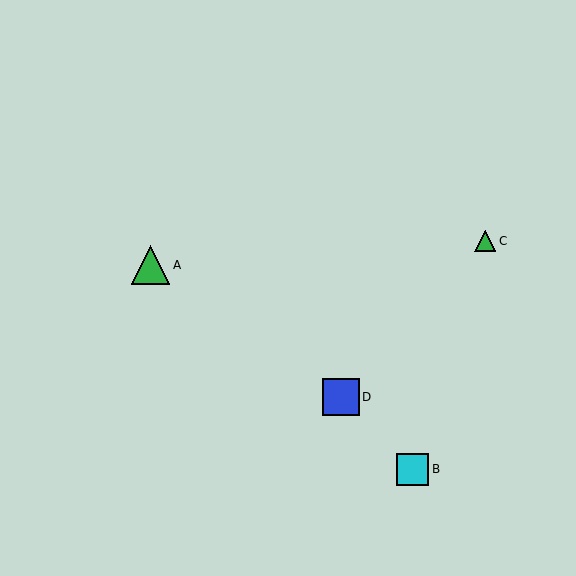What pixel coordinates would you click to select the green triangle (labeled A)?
Click at (151, 265) to select the green triangle A.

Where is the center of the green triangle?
The center of the green triangle is at (485, 241).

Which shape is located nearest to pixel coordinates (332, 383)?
The blue square (labeled D) at (341, 397) is nearest to that location.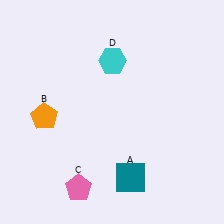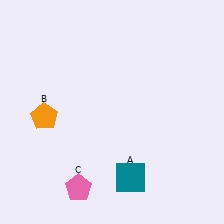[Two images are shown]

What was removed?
The cyan hexagon (D) was removed in Image 2.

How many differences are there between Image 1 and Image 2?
There is 1 difference between the two images.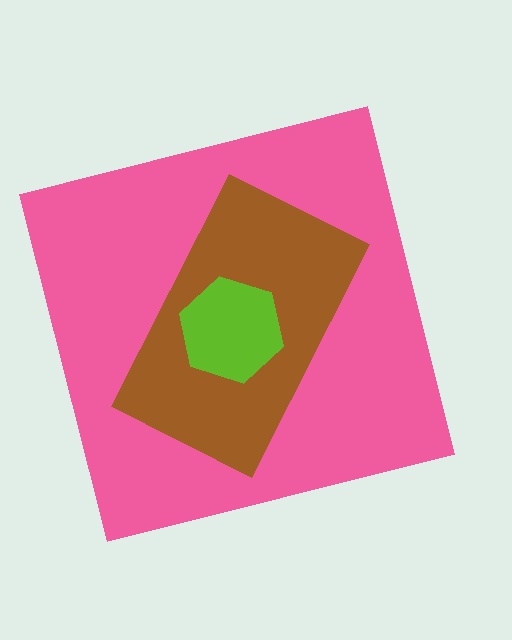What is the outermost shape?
The pink square.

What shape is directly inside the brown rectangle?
The lime hexagon.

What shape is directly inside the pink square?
The brown rectangle.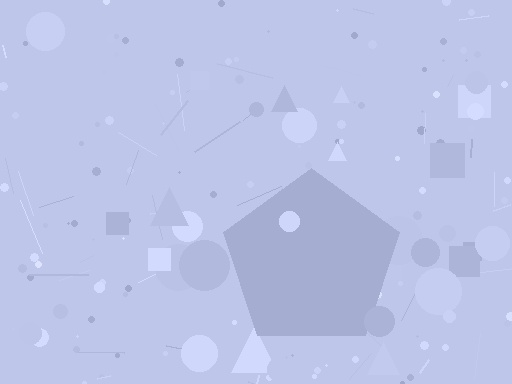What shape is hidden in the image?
A pentagon is hidden in the image.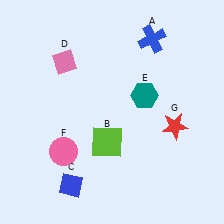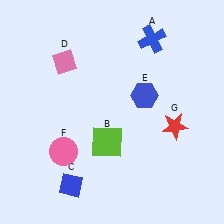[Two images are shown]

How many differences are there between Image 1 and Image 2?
There is 1 difference between the two images.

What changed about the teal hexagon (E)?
In Image 1, E is teal. In Image 2, it changed to blue.